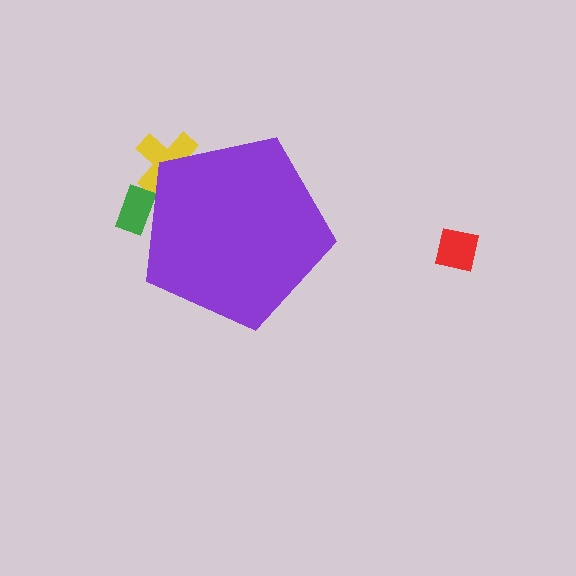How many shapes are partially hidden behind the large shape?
2 shapes are partially hidden.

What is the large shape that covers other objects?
A purple pentagon.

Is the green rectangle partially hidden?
Yes, the green rectangle is partially hidden behind the purple pentagon.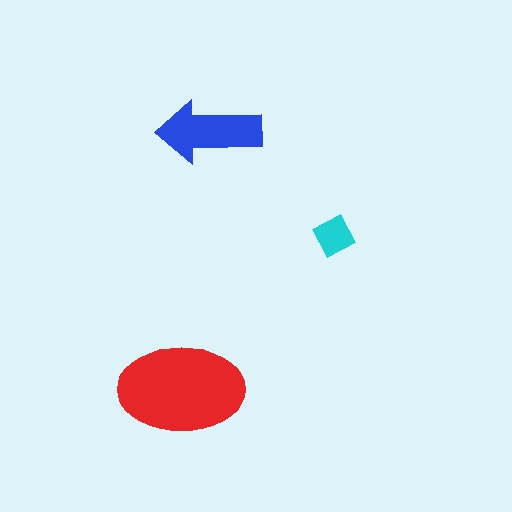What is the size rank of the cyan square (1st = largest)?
3rd.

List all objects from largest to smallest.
The red ellipse, the blue arrow, the cyan square.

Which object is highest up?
The blue arrow is topmost.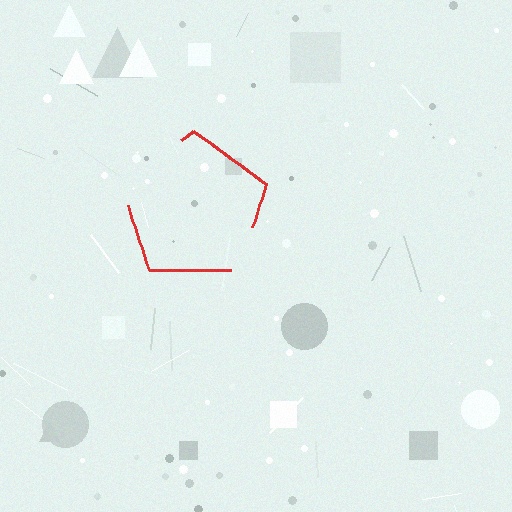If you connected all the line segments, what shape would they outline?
They would outline a pentagon.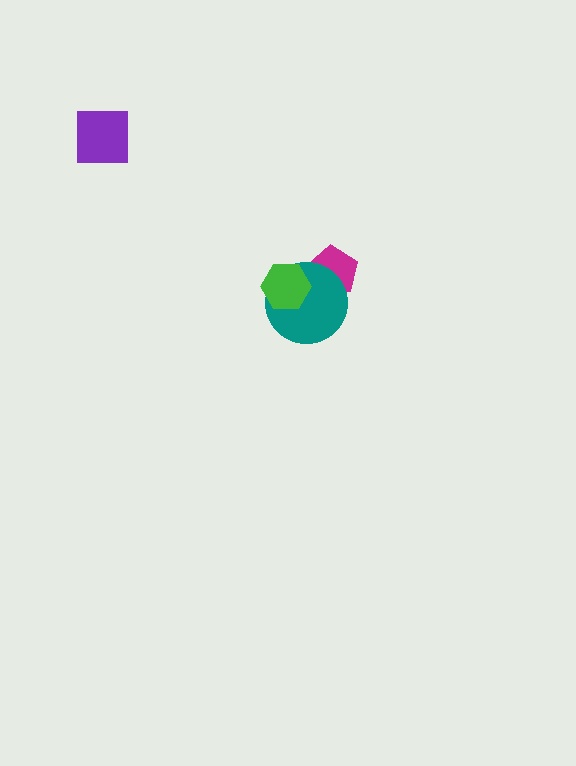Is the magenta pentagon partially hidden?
Yes, it is partially covered by another shape.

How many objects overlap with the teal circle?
2 objects overlap with the teal circle.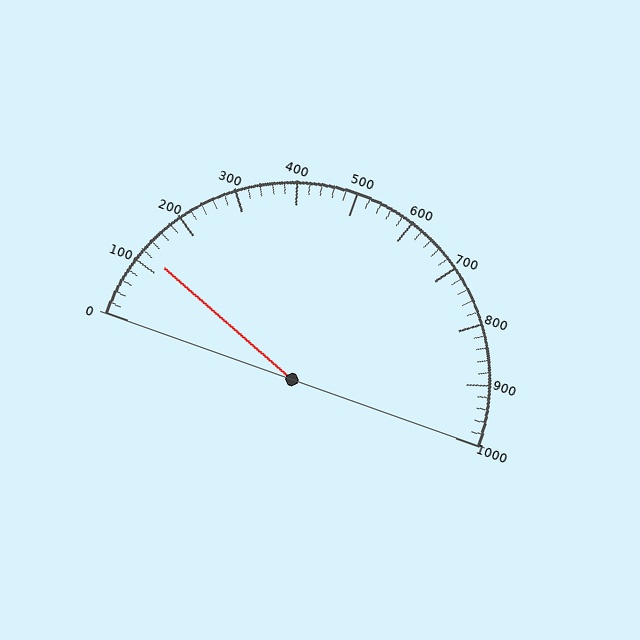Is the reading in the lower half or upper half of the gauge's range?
The reading is in the lower half of the range (0 to 1000).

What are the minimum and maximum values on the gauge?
The gauge ranges from 0 to 1000.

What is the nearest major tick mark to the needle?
The nearest major tick mark is 100.